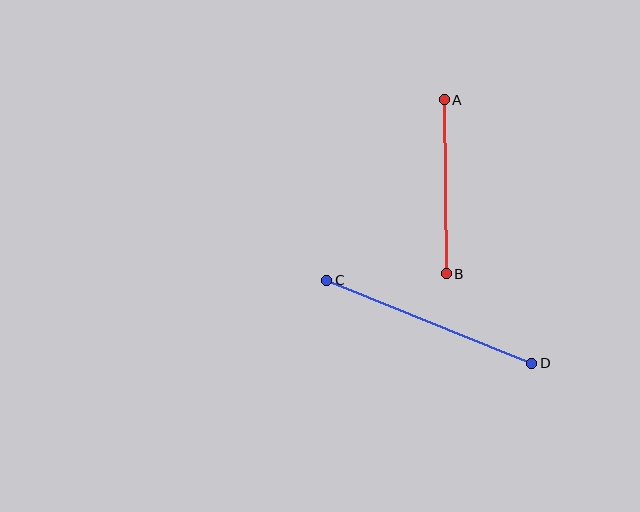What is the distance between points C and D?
The distance is approximately 221 pixels.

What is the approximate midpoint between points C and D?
The midpoint is at approximately (429, 322) pixels.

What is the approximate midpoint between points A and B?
The midpoint is at approximately (445, 187) pixels.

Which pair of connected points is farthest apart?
Points C and D are farthest apart.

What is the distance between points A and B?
The distance is approximately 174 pixels.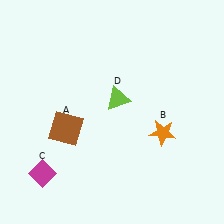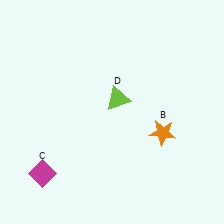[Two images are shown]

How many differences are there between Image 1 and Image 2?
There is 1 difference between the two images.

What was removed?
The brown square (A) was removed in Image 2.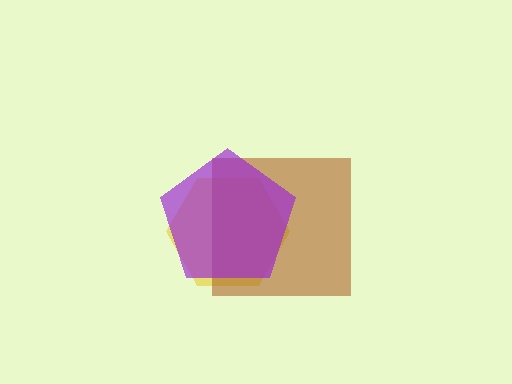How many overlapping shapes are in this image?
There are 3 overlapping shapes in the image.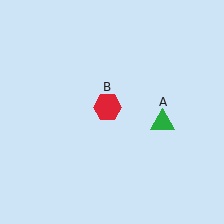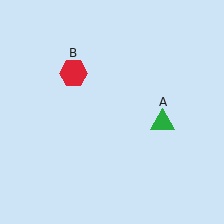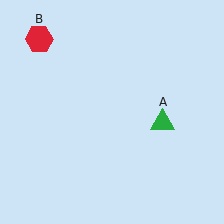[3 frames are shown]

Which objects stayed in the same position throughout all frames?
Green triangle (object A) remained stationary.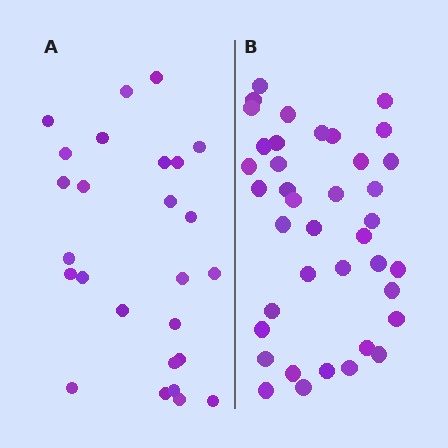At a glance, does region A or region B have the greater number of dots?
Region B (the right region) has more dots.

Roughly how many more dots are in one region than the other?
Region B has approximately 15 more dots than region A.